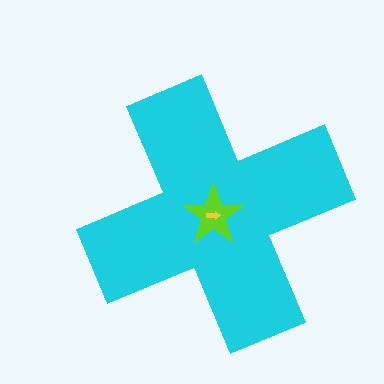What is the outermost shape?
The cyan cross.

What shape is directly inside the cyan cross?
The lime star.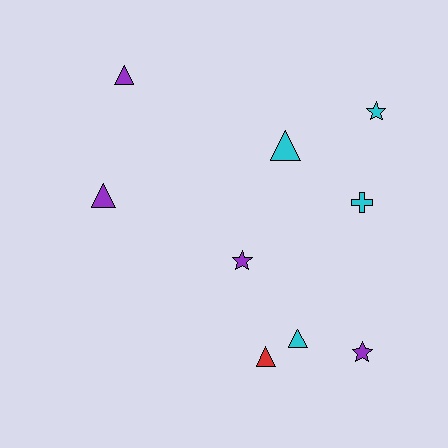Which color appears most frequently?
Cyan, with 4 objects.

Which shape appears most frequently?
Triangle, with 5 objects.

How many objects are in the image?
There are 9 objects.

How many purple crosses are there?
There are no purple crosses.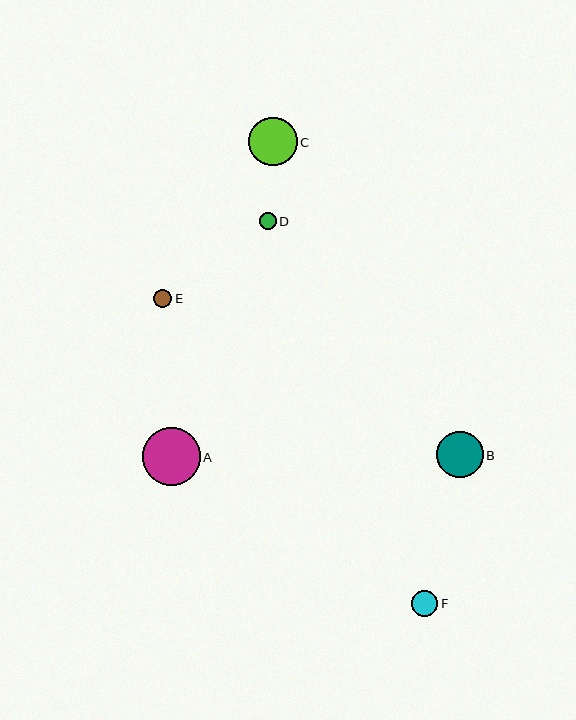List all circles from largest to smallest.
From largest to smallest: A, C, B, F, E, D.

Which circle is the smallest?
Circle D is the smallest with a size of approximately 17 pixels.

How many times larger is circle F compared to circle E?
Circle F is approximately 1.4 times the size of circle E.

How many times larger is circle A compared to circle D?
Circle A is approximately 3.4 times the size of circle D.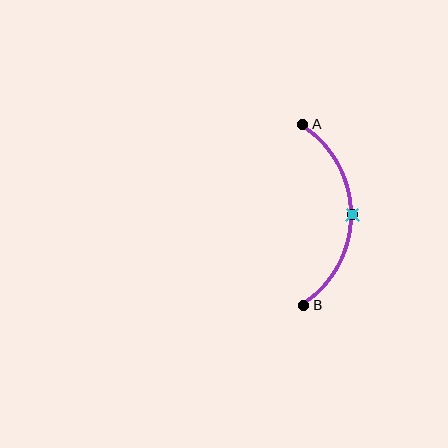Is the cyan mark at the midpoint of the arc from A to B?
Yes. The cyan mark lies on the arc at equal arc-length from both A and B — it is the arc midpoint.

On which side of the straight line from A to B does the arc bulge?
The arc bulges to the right of the straight line connecting A and B.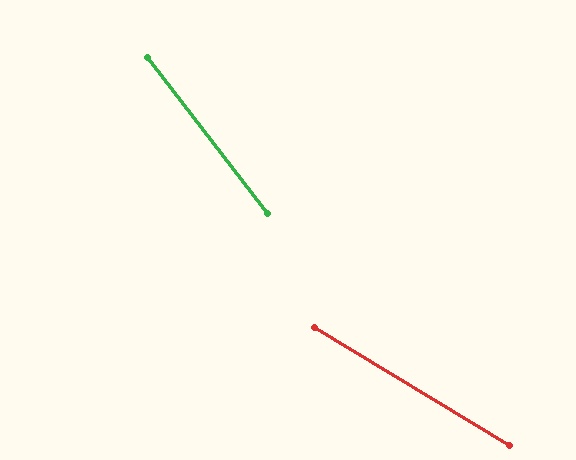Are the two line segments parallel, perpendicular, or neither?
Neither parallel nor perpendicular — they differ by about 21°.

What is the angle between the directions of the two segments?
Approximately 21 degrees.